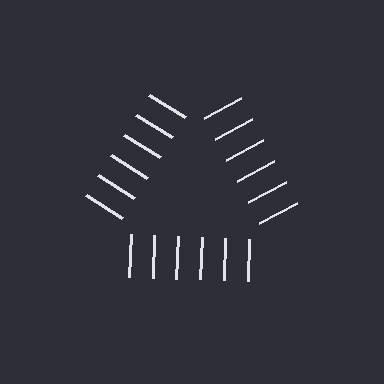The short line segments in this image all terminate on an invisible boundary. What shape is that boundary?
An illusory triangle — the line segments terminate on its edges but no continuous stroke is drawn.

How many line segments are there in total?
18 — 6 along each of the 3 edges.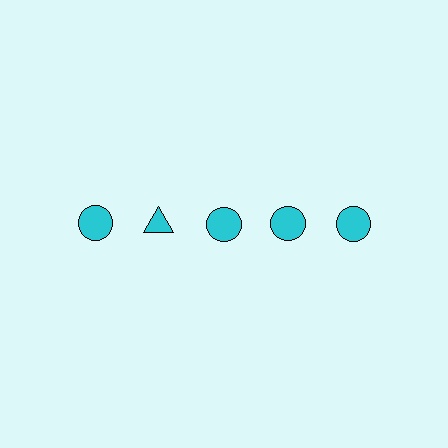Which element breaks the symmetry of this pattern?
The cyan triangle in the top row, second from left column breaks the symmetry. All other shapes are cyan circles.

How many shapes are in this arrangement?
There are 5 shapes arranged in a grid pattern.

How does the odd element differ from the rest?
It has a different shape: triangle instead of circle.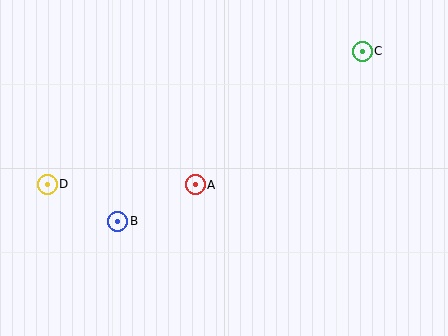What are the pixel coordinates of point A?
Point A is at (195, 185).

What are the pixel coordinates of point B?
Point B is at (118, 221).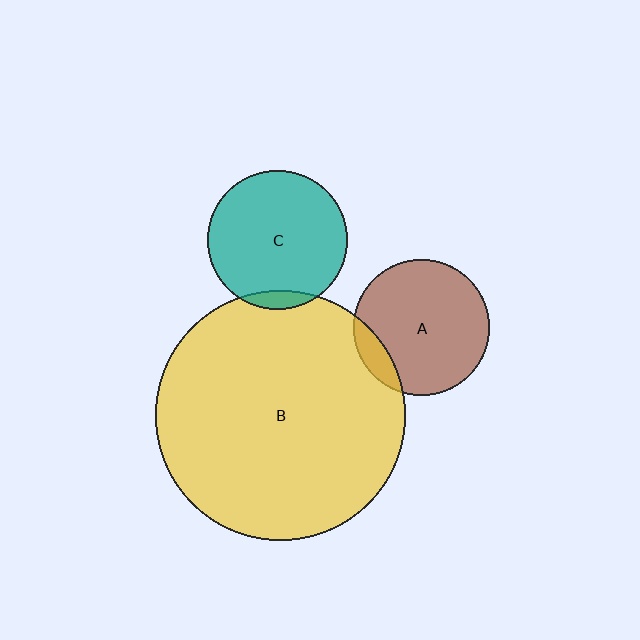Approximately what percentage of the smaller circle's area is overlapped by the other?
Approximately 5%.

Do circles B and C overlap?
Yes.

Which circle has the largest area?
Circle B (yellow).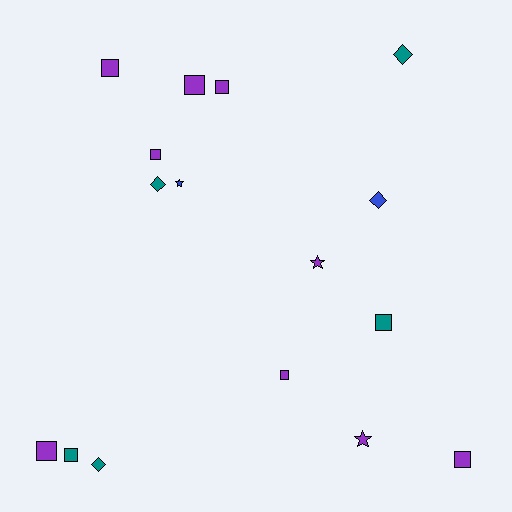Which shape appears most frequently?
Square, with 9 objects.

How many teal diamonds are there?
There are 3 teal diamonds.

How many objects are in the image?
There are 16 objects.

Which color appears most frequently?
Purple, with 9 objects.